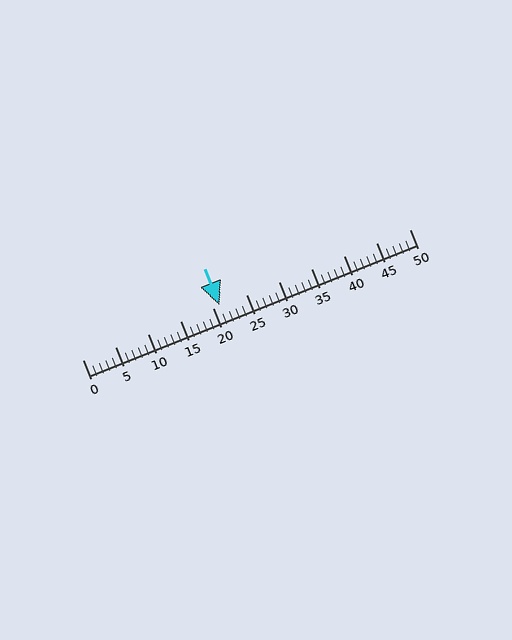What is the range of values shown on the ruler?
The ruler shows values from 0 to 50.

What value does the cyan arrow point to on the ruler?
The cyan arrow points to approximately 21.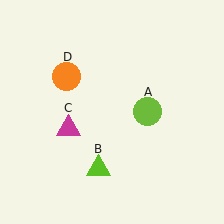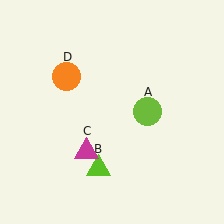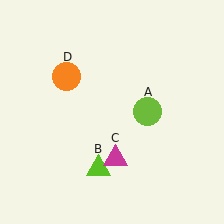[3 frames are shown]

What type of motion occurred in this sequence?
The magenta triangle (object C) rotated counterclockwise around the center of the scene.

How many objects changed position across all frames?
1 object changed position: magenta triangle (object C).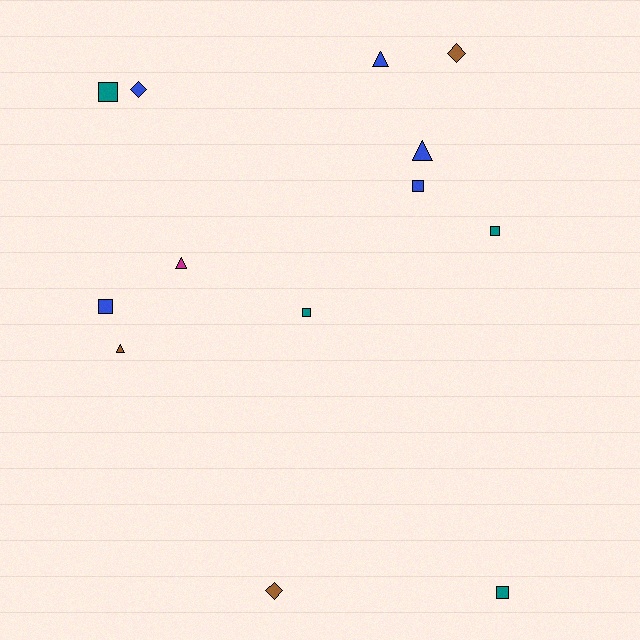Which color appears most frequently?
Blue, with 5 objects.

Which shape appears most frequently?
Square, with 6 objects.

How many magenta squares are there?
There are no magenta squares.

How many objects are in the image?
There are 13 objects.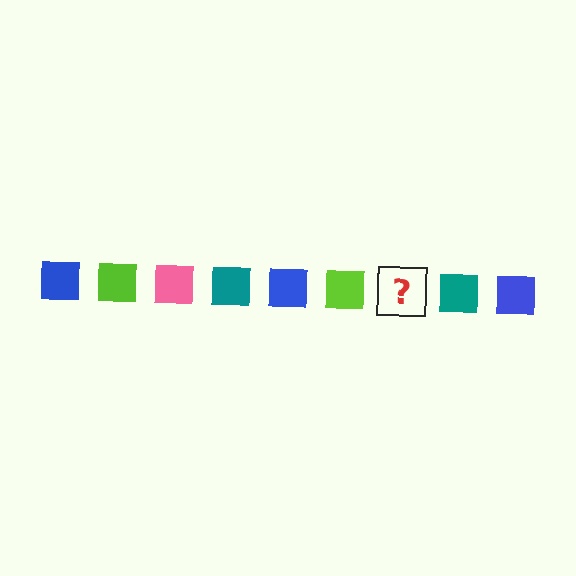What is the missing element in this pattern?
The missing element is a pink square.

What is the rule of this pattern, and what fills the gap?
The rule is that the pattern cycles through blue, lime, pink, teal squares. The gap should be filled with a pink square.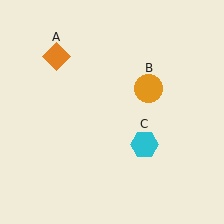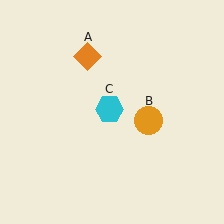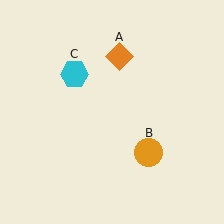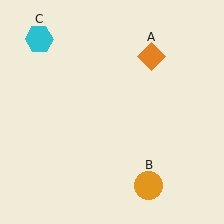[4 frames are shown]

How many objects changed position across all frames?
3 objects changed position: orange diamond (object A), orange circle (object B), cyan hexagon (object C).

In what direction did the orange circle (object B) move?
The orange circle (object B) moved down.